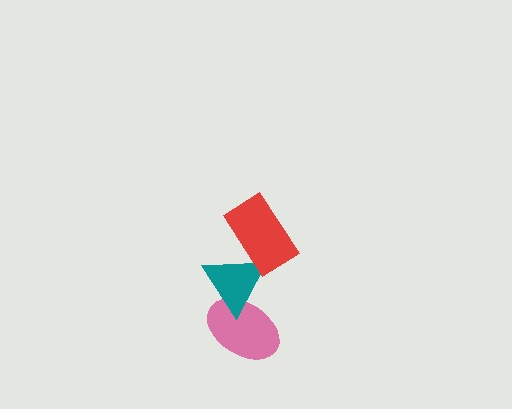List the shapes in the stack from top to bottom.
From top to bottom: the red rectangle, the teal triangle, the pink ellipse.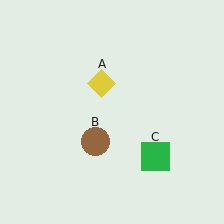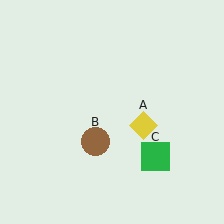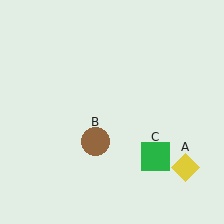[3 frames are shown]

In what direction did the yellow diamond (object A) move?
The yellow diamond (object A) moved down and to the right.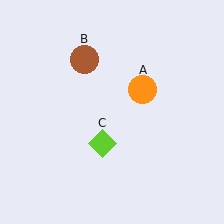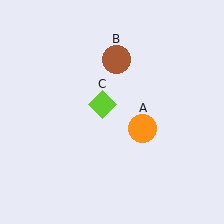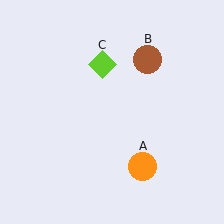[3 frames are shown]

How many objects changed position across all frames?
3 objects changed position: orange circle (object A), brown circle (object B), lime diamond (object C).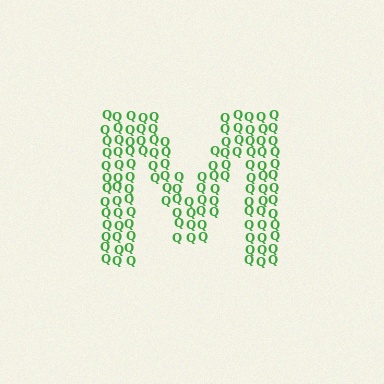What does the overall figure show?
The overall figure shows the letter M.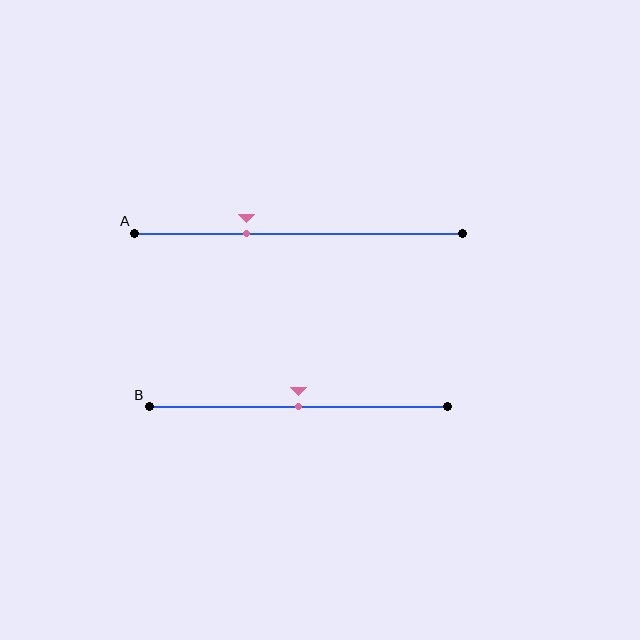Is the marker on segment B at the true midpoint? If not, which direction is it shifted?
Yes, the marker on segment B is at the true midpoint.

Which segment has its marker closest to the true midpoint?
Segment B has its marker closest to the true midpoint.